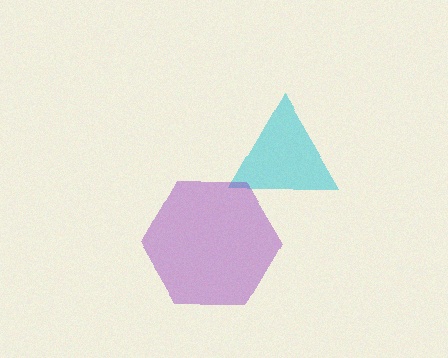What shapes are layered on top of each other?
The layered shapes are: a cyan triangle, a purple hexagon.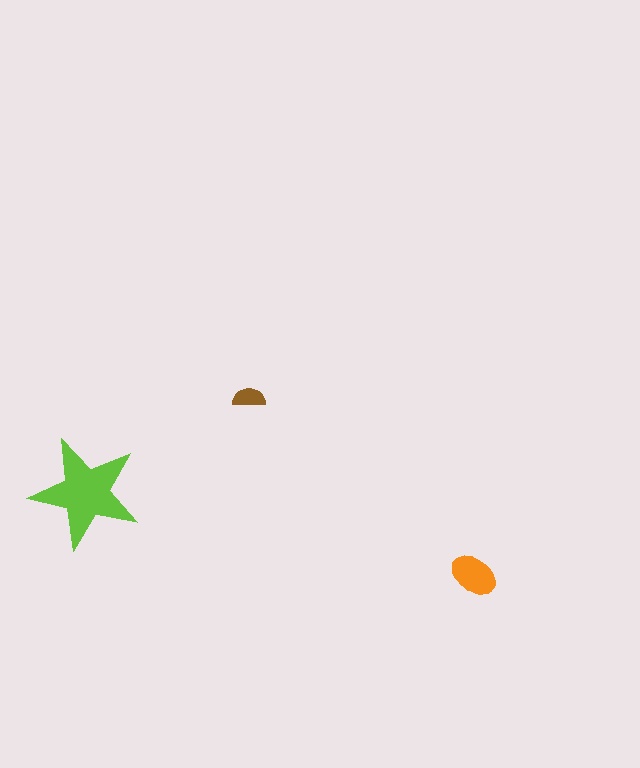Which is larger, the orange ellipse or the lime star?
The lime star.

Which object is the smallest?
The brown semicircle.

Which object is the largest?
The lime star.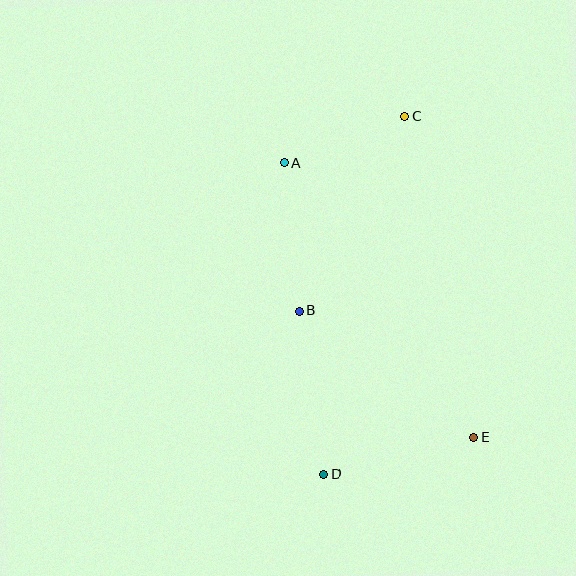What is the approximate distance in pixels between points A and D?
The distance between A and D is approximately 314 pixels.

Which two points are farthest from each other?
Points C and D are farthest from each other.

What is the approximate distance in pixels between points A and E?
The distance between A and E is approximately 333 pixels.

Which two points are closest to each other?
Points A and C are closest to each other.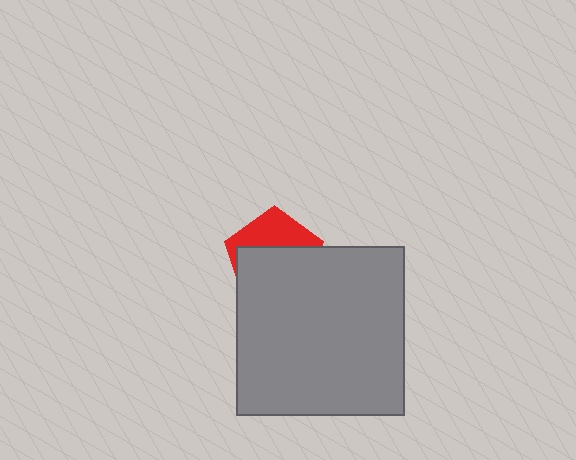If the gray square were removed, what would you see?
You would see the complete red pentagon.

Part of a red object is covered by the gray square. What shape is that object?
It is a pentagon.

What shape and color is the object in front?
The object in front is a gray square.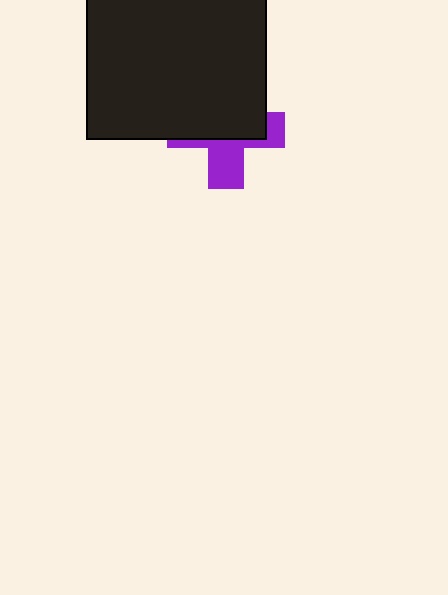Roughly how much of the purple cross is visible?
A small part of it is visible (roughly 41%).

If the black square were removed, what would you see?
You would see the complete purple cross.